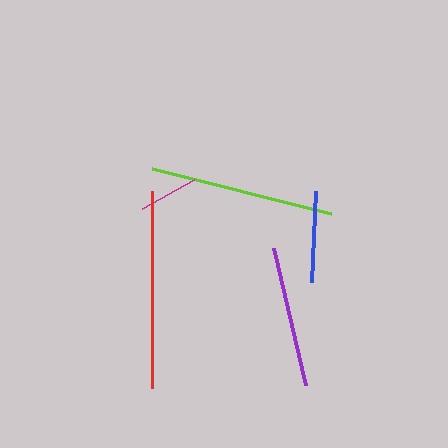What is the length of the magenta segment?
The magenta segment is approximately 60 pixels long.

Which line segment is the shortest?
The magenta line is the shortest at approximately 60 pixels.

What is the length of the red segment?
The red segment is approximately 197 pixels long.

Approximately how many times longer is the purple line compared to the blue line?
The purple line is approximately 1.5 times the length of the blue line.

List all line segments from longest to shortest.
From longest to shortest: red, lime, purple, blue, magenta.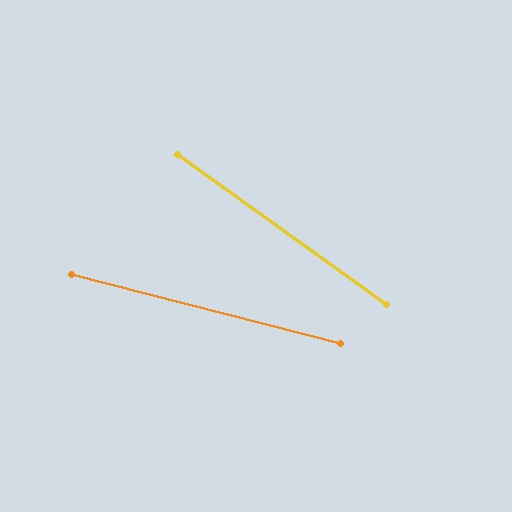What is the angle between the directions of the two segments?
Approximately 21 degrees.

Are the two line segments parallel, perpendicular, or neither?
Neither parallel nor perpendicular — they differ by about 21°.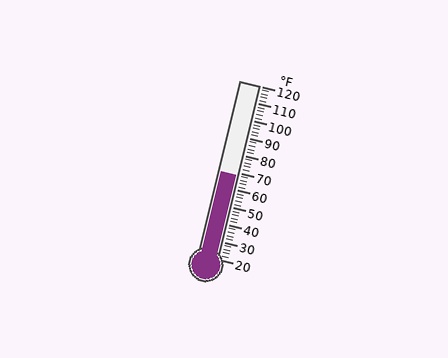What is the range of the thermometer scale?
The thermometer scale ranges from 20°F to 120°F.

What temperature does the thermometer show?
The thermometer shows approximately 68°F.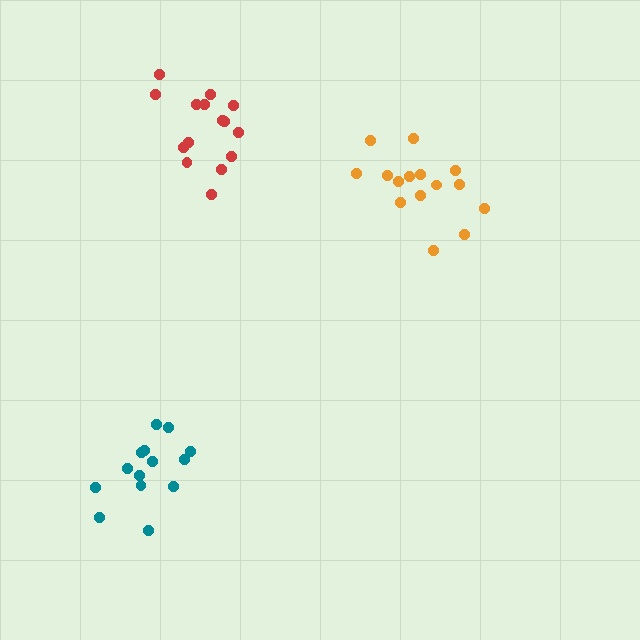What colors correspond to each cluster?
The clusters are colored: orange, red, teal.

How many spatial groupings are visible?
There are 3 spatial groupings.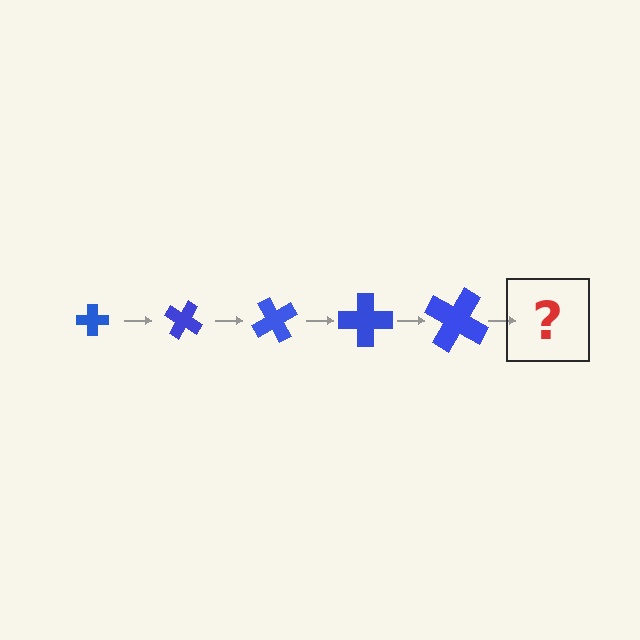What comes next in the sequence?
The next element should be a cross, larger than the previous one and rotated 150 degrees from the start.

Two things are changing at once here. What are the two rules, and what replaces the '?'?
The two rules are that the cross grows larger each step and it rotates 30 degrees each step. The '?' should be a cross, larger than the previous one and rotated 150 degrees from the start.